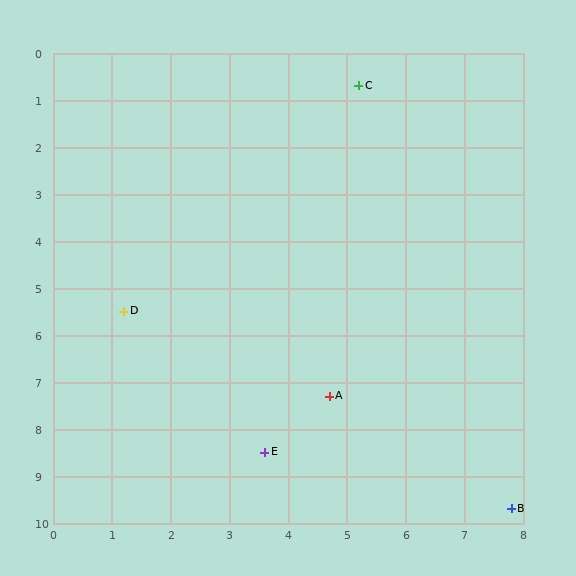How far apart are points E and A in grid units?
Points E and A are about 1.6 grid units apart.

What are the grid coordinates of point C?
Point C is at approximately (5.2, 0.7).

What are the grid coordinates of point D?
Point D is at approximately (1.2, 5.5).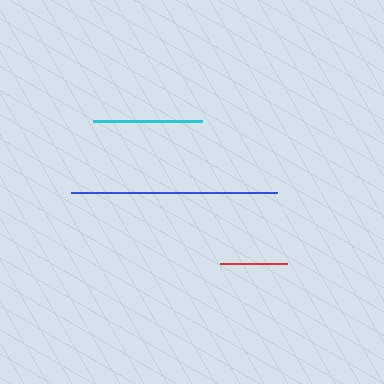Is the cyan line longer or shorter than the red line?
The cyan line is longer than the red line.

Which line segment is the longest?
The blue line is the longest at approximately 207 pixels.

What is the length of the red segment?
The red segment is approximately 66 pixels long.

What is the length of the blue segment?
The blue segment is approximately 207 pixels long.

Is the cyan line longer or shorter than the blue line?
The blue line is longer than the cyan line.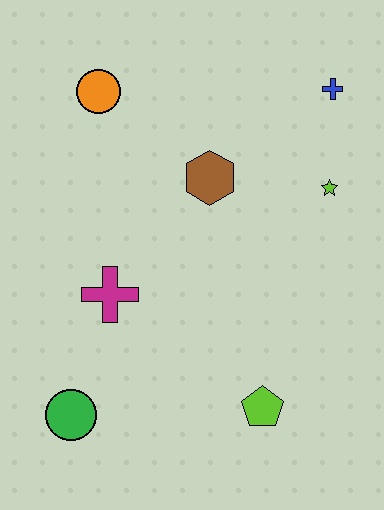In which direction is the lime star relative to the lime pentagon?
The lime star is above the lime pentagon.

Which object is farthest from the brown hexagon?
The green circle is farthest from the brown hexagon.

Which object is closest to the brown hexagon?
The lime star is closest to the brown hexagon.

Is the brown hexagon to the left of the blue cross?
Yes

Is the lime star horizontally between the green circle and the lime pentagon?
No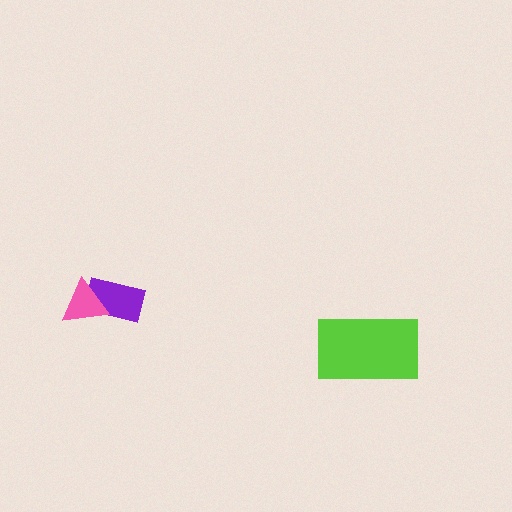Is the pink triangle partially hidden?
No, no other shape covers it.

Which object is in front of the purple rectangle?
The pink triangle is in front of the purple rectangle.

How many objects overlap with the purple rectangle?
1 object overlaps with the purple rectangle.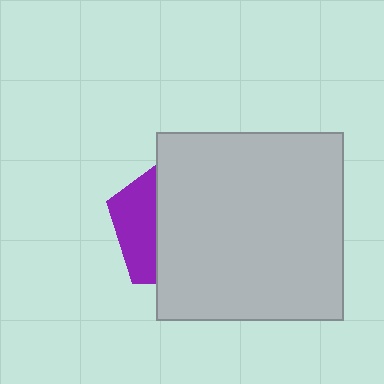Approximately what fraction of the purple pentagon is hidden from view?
Roughly 70% of the purple pentagon is hidden behind the light gray square.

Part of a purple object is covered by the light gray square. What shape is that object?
It is a pentagon.